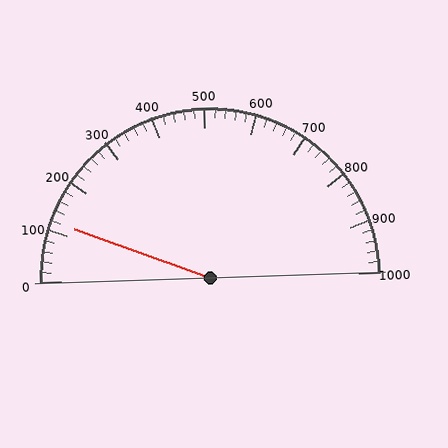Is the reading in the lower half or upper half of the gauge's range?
The reading is in the lower half of the range (0 to 1000).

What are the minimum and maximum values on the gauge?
The gauge ranges from 0 to 1000.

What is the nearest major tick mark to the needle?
The nearest major tick mark is 100.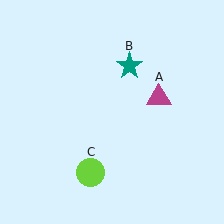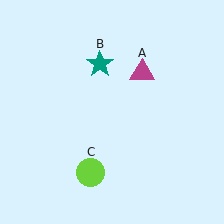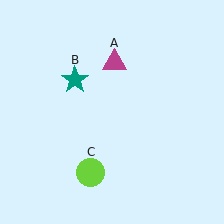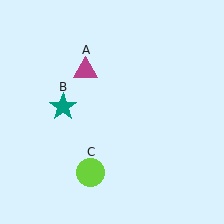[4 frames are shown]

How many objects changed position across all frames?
2 objects changed position: magenta triangle (object A), teal star (object B).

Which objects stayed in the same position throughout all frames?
Lime circle (object C) remained stationary.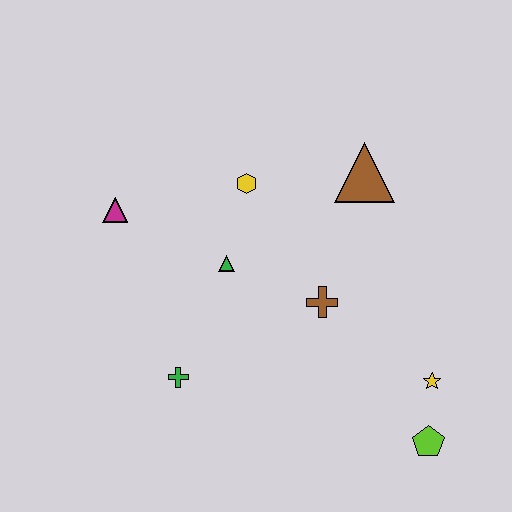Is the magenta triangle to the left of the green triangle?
Yes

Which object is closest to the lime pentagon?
The yellow star is closest to the lime pentagon.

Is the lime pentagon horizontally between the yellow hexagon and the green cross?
No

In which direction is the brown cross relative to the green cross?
The brown cross is to the right of the green cross.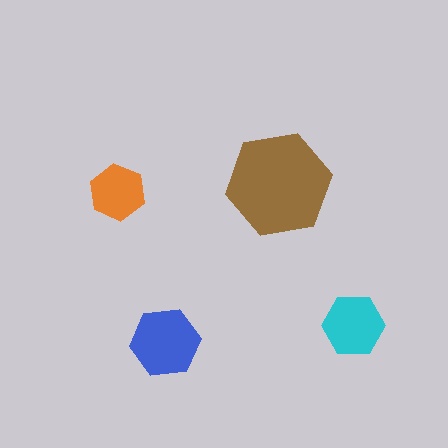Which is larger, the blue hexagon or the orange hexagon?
The blue one.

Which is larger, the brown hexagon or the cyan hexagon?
The brown one.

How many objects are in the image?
There are 4 objects in the image.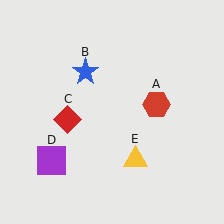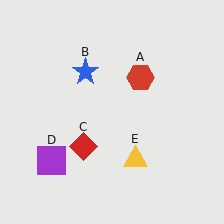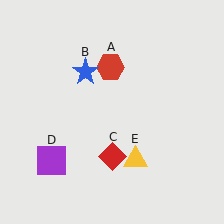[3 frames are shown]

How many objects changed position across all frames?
2 objects changed position: red hexagon (object A), red diamond (object C).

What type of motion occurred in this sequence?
The red hexagon (object A), red diamond (object C) rotated counterclockwise around the center of the scene.